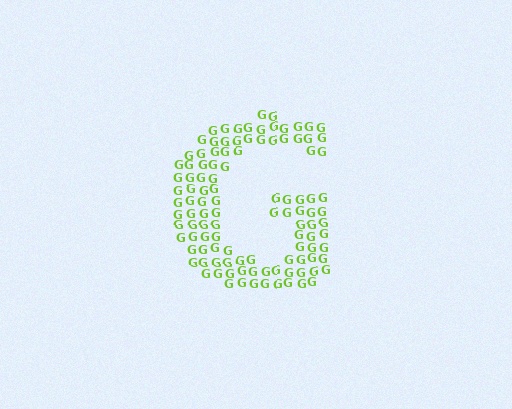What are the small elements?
The small elements are letter G's.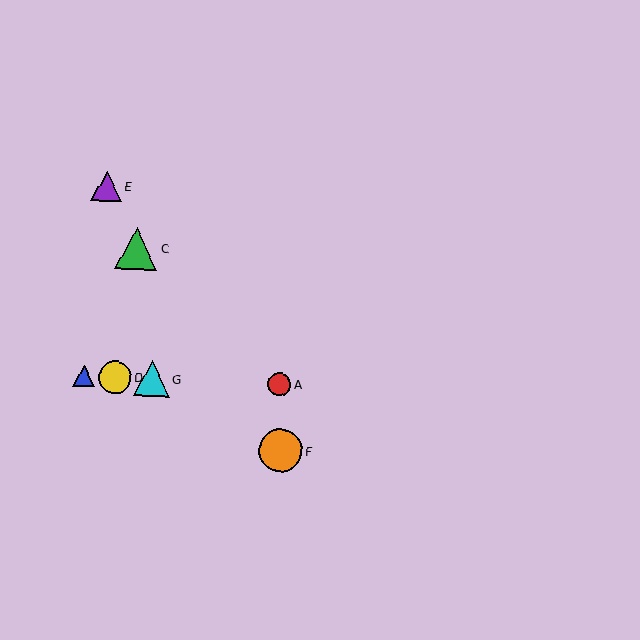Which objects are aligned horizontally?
Objects A, B, D, G are aligned horizontally.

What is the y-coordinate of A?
Object A is at y≈384.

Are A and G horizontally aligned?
Yes, both are at y≈384.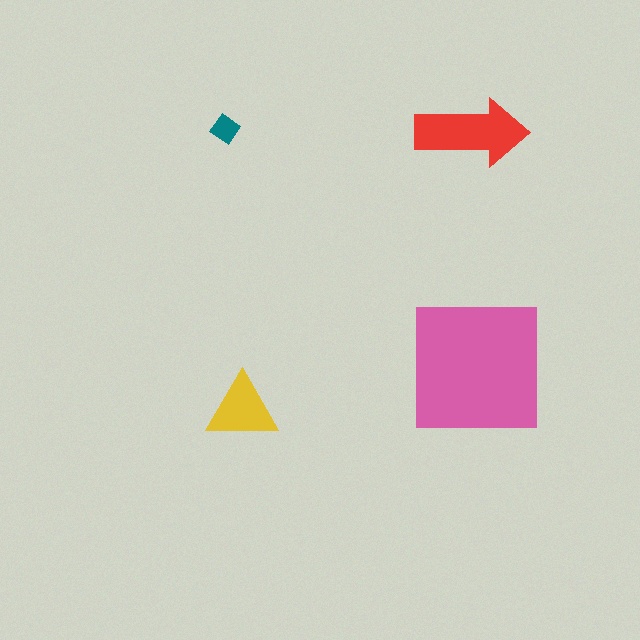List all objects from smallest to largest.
The teal diamond, the yellow triangle, the red arrow, the pink square.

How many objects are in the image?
There are 4 objects in the image.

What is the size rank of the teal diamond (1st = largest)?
4th.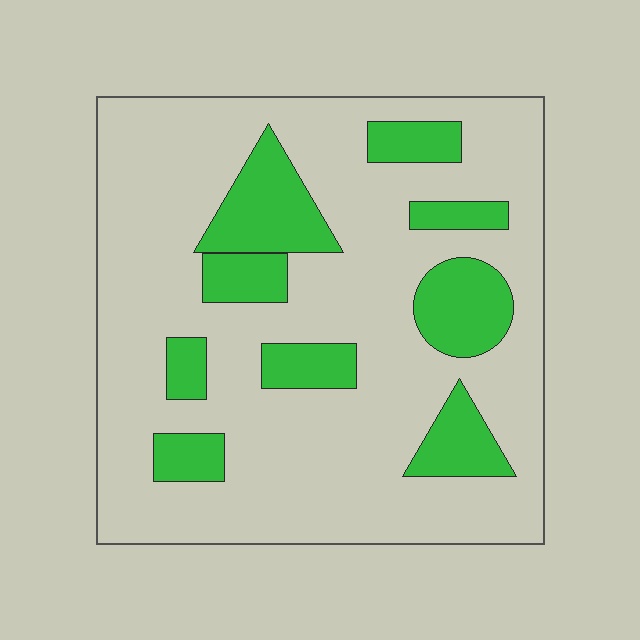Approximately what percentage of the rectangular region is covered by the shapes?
Approximately 20%.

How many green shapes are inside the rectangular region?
9.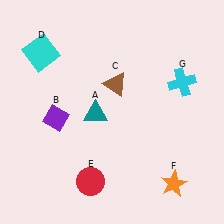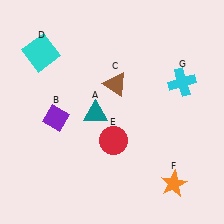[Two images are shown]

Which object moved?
The red circle (E) moved up.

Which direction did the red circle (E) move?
The red circle (E) moved up.